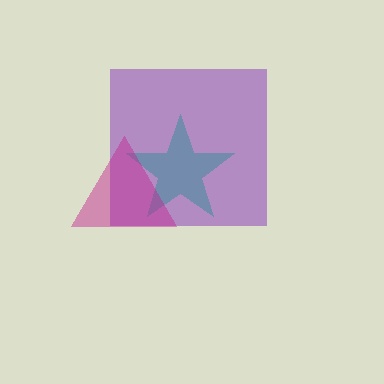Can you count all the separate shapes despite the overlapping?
Yes, there are 3 separate shapes.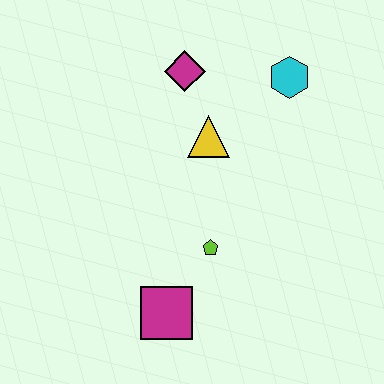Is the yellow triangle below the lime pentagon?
No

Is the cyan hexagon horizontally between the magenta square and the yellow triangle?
No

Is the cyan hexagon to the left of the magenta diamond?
No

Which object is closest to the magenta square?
The lime pentagon is closest to the magenta square.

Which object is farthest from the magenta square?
The cyan hexagon is farthest from the magenta square.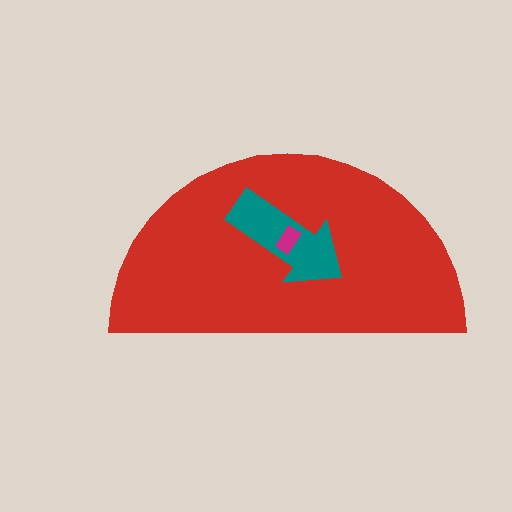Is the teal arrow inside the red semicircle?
Yes.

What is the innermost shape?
The magenta rectangle.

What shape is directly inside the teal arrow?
The magenta rectangle.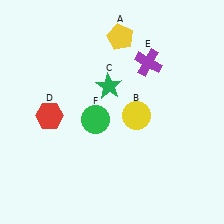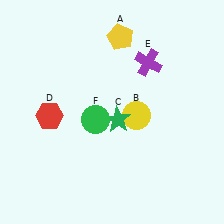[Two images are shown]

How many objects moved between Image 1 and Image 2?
1 object moved between the two images.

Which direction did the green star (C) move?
The green star (C) moved down.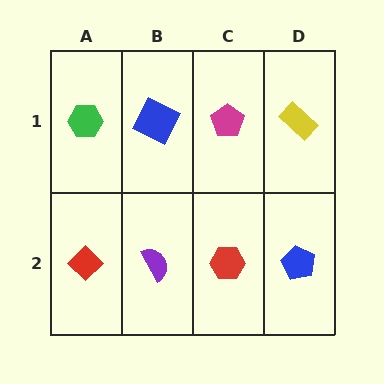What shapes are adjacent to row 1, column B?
A purple semicircle (row 2, column B), a green hexagon (row 1, column A), a magenta pentagon (row 1, column C).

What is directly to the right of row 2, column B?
A red hexagon.